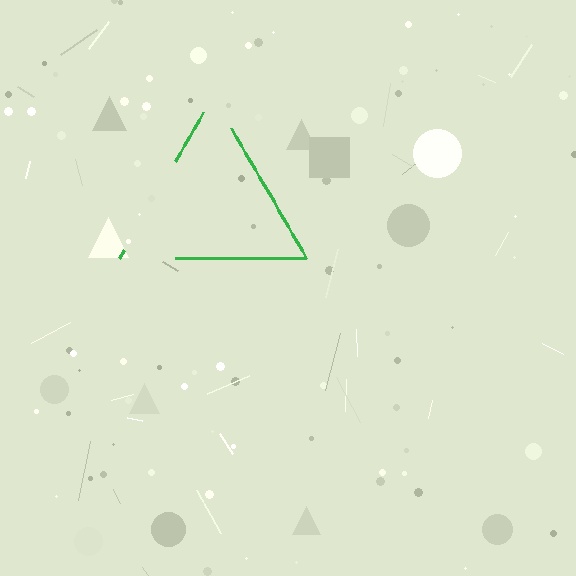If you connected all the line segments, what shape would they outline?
They would outline a triangle.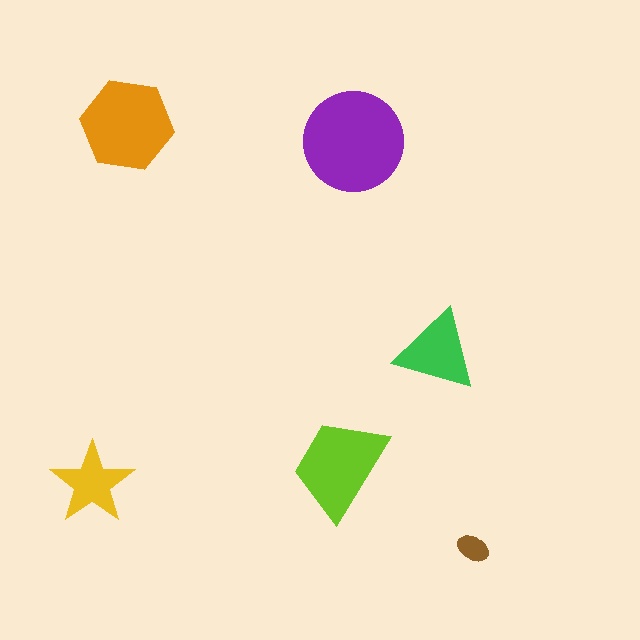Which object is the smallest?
The brown ellipse.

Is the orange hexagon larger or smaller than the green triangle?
Larger.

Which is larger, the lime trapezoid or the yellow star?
The lime trapezoid.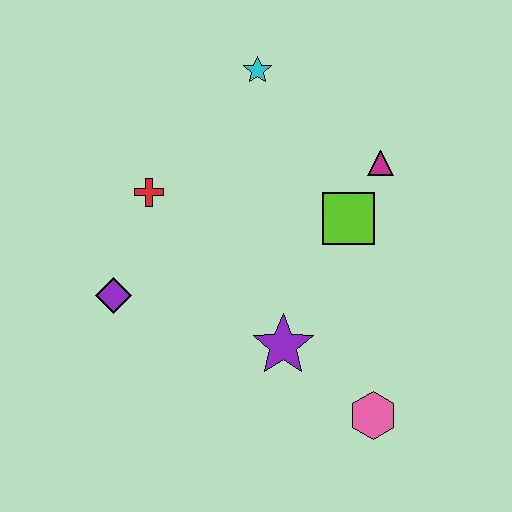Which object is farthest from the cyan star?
The pink hexagon is farthest from the cyan star.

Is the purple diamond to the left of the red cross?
Yes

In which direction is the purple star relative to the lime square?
The purple star is below the lime square.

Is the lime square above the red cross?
No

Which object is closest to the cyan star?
The magenta triangle is closest to the cyan star.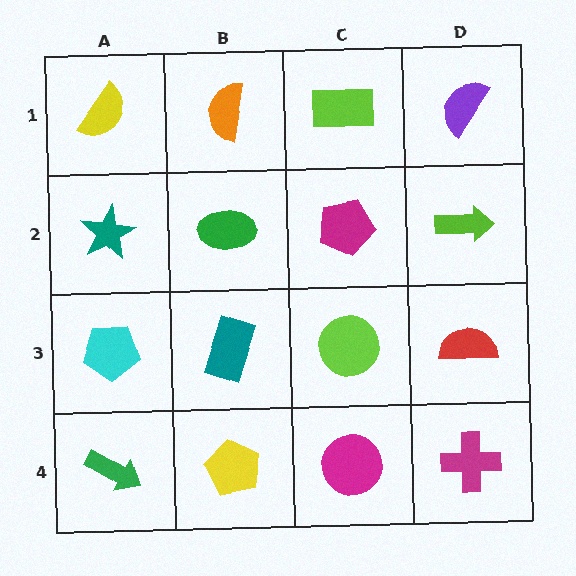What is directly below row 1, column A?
A teal star.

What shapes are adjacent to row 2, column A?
A yellow semicircle (row 1, column A), a cyan pentagon (row 3, column A), a green ellipse (row 2, column B).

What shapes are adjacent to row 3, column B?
A green ellipse (row 2, column B), a yellow pentagon (row 4, column B), a cyan pentagon (row 3, column A), a lime circle (row 3, column C).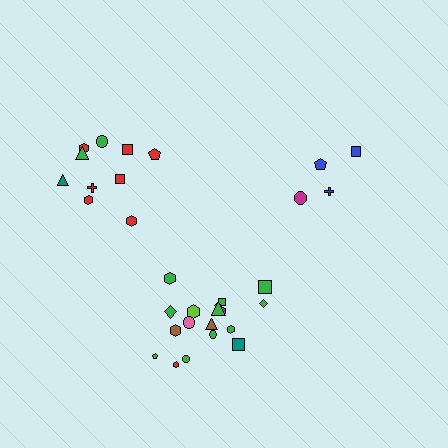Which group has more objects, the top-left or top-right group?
The top-left group.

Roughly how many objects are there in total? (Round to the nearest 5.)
Roughly 30 objects in total.